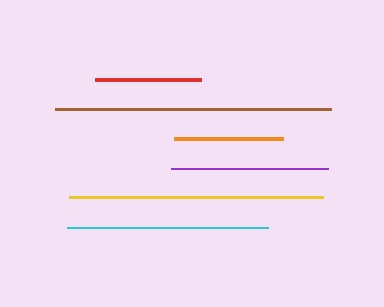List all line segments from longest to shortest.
From longest to shortest: brown, yellow, cyan, purple, orange, red.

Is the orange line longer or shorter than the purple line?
The purple line is longer than the orange line.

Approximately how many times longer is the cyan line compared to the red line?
The cyan line is approximately 1.9 times the length of the red line.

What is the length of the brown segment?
The brown segment is approximately 277 pixels long.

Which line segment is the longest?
The brown line is the longest at approximately 277 pixels.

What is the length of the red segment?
The red segment is approximately 106 pixels long.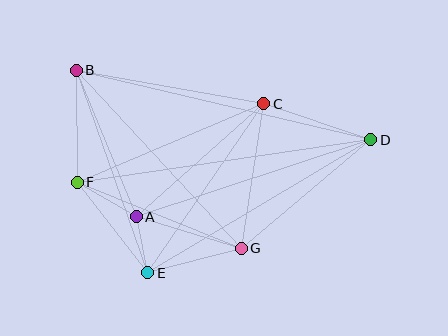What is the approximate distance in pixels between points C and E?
The distance between C and E is approximately 205 pixels.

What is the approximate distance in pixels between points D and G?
The distance between D and G is approximately 169 pixels.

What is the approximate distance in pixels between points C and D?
The distance between C and D is approximately 113 pixels.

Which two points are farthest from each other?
Points B and D are farthest from each other.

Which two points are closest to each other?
Points A and E are closest to each other.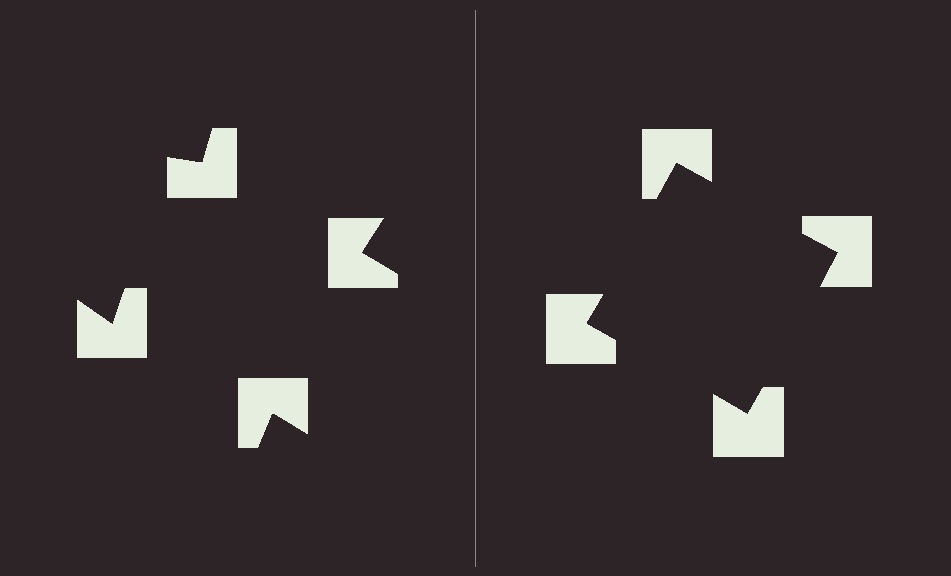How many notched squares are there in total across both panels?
8 — 4 on each side.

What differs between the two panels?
The notched squares are positioned identically on both sides; only the wedge orientations differ. On the right they align to a square; on the left they are misaligned.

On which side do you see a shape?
An illusory square appears on the right side. On the left side the wedge cuts are rotated, so no coherent shape forms.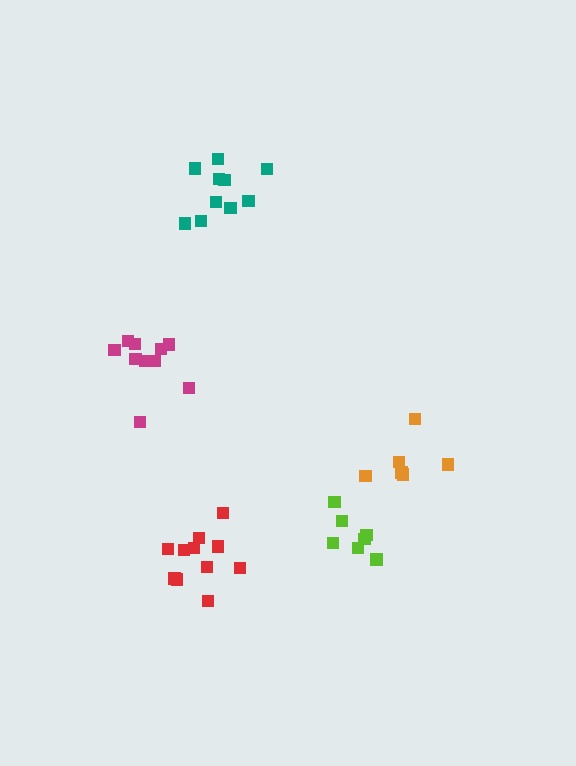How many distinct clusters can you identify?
There are 5 distinct clusters.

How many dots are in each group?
Group 1: 7 dots, Group 2: 10 dots, Group 3: 11 dots, Group 4: 10 dots, Group 5: 6 dots (44 total).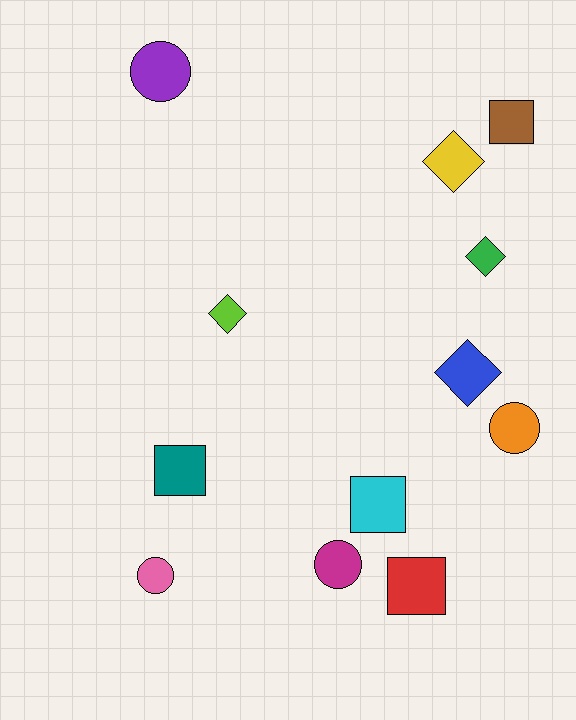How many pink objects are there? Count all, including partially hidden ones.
There is 1 pink object.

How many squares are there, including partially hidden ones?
There are 4 squares.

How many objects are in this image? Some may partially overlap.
There are 12 objects.